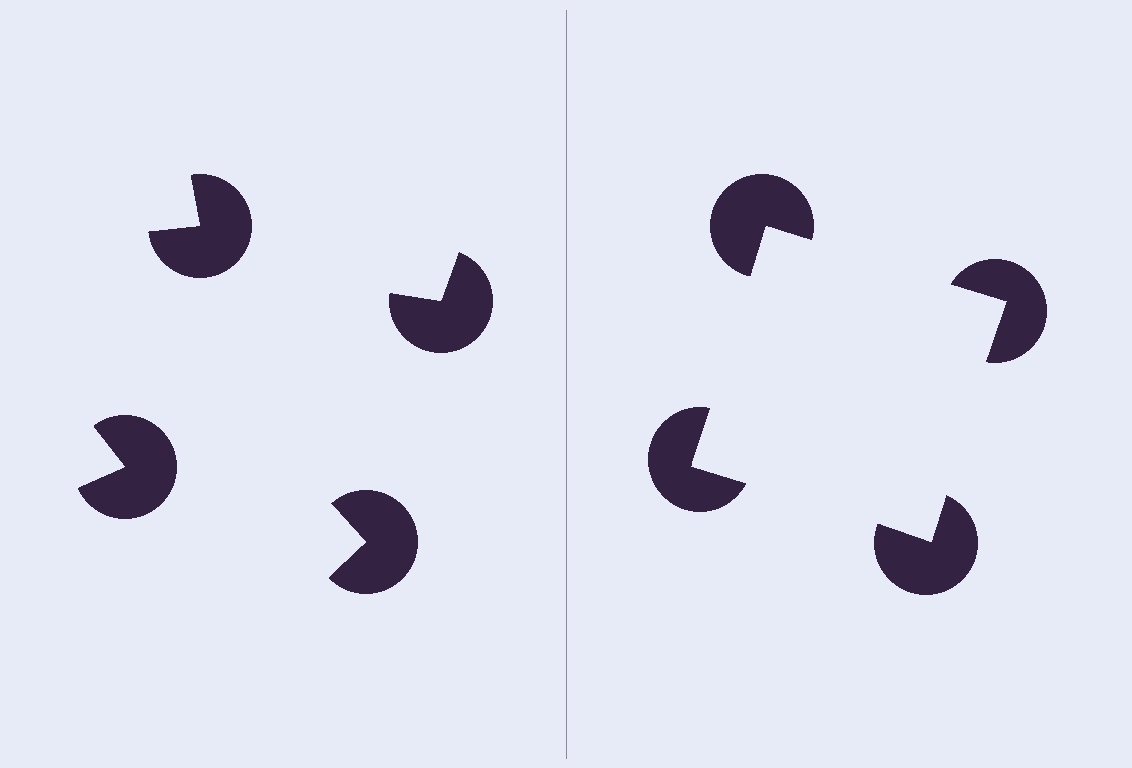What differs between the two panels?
The pac-man discs are positioned identically on both sides; only the wedge orientations differ. On the right they align to a square; on the left they are misaligned.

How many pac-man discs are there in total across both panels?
8 — 4 on each side.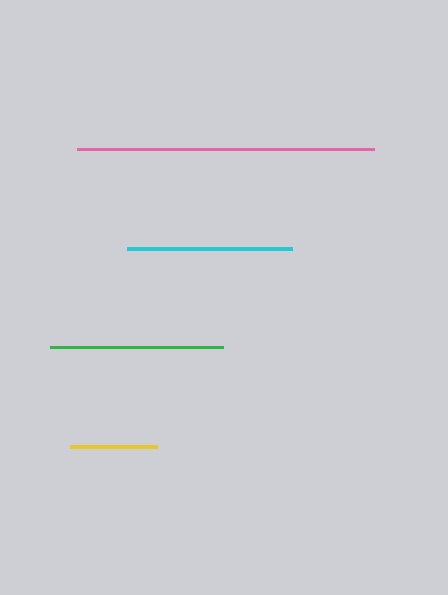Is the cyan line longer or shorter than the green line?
The green line is longer than the cyan line.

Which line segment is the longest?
The pink line is the longest at approximately 297 pixels.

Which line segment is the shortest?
The yellow line is the shortest at approximately 87 pixels.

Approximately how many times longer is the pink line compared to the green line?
The pink line is approximately 1.7 times the length of the green line.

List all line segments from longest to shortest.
From longest to shortest: pink, green, cyan, yellow.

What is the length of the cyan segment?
The cyan segment is approximately 165 pixels long.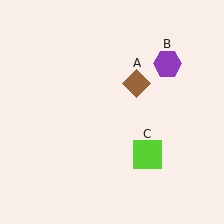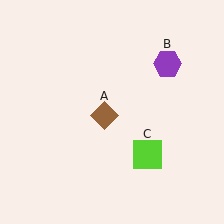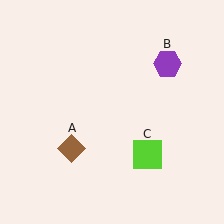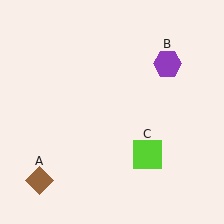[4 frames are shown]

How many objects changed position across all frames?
1 object changed position: brown diamond (object A).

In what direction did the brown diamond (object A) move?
The brown diamond (object A) moved down and to the left.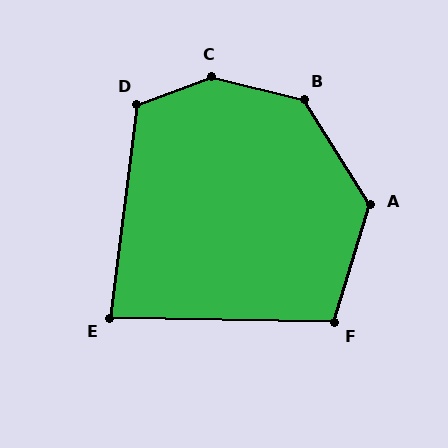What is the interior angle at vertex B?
Approximately 136 degrees (obtuse).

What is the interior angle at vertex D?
Approximately 118 degrees (obtuse).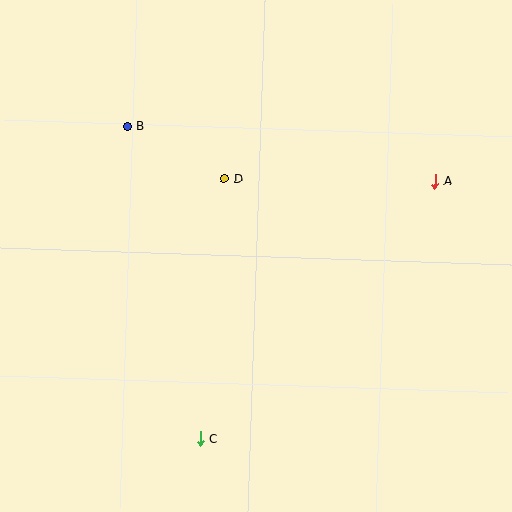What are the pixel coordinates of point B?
Point B is at (127, 126).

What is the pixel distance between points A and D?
The distance between A and D is 211 pixels.